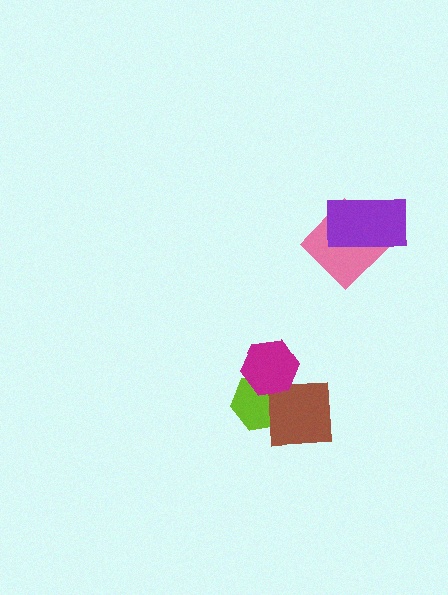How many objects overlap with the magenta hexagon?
2 objects overlap with the magenta hexagon.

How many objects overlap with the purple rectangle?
1 object overlaps with the purple rectangle.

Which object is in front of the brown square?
The magenta hexagon is in front of the brown square.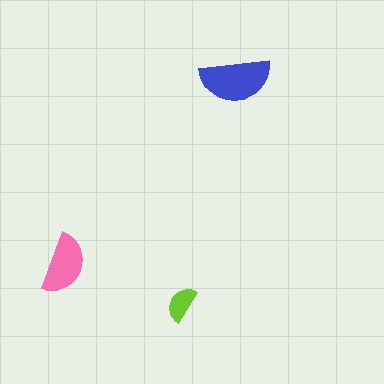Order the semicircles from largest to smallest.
the blue one, the pink one, the lime one.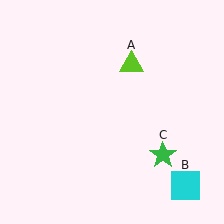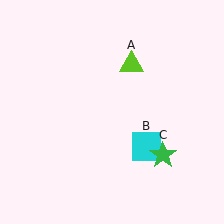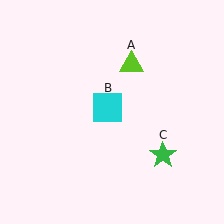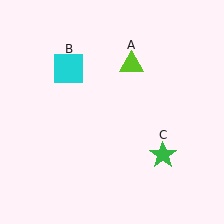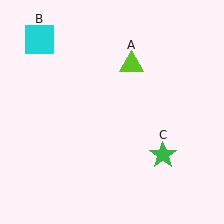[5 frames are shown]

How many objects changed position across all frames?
1 object changed position: cyan square (object B).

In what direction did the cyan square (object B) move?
The cyan square (object B) moved up and to the left.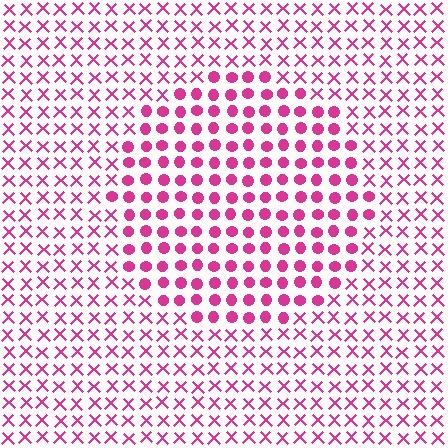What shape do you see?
I see a circle.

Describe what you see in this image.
The image is filled with small magenta elements arranged in a uniform grid. A circle-shaped region contains circles, while the surrounding area contains X marks. The boundary is defined purely by the change in element shape.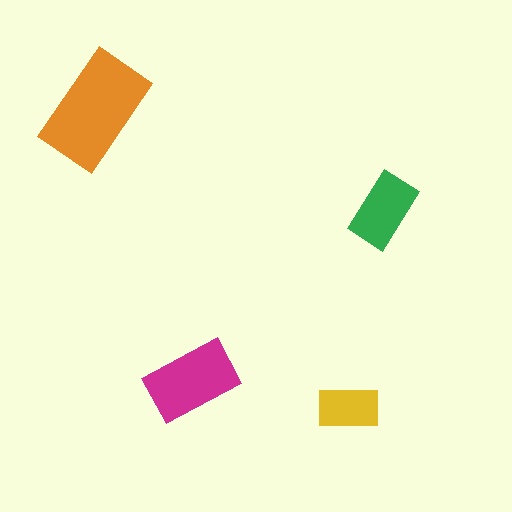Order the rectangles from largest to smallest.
the orange one, the magenta one, the green one, the yellow one.